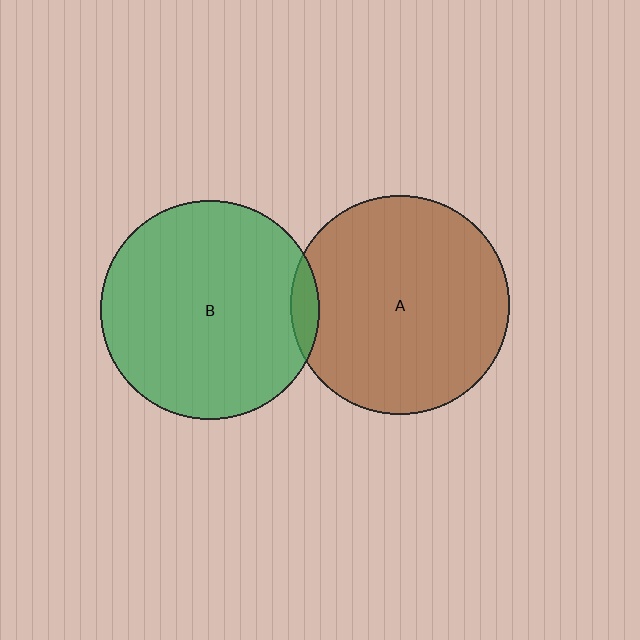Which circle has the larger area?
Circle A (brown).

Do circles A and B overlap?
Yes.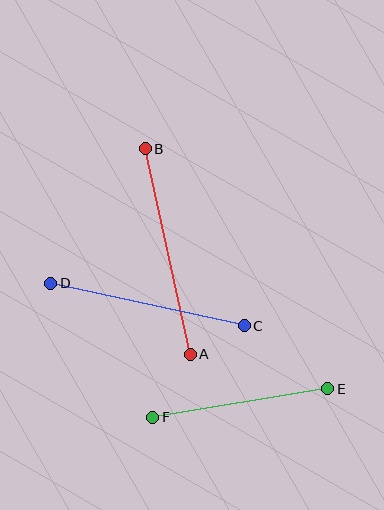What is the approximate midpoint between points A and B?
The midpoint is at approximately (168, 251) pixels.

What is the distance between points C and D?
The distance is approximately 198 pixels.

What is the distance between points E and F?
The distance is approximately 177 pixels.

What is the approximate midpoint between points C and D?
The midpoint is at approximately (148, 305) pixels.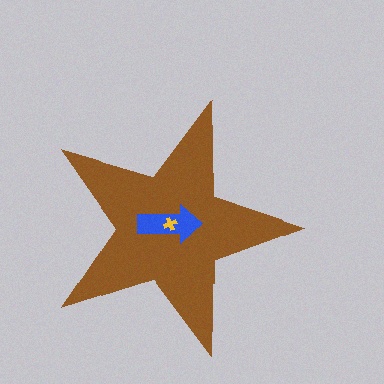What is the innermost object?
The yellow cross.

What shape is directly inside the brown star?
The blue arrow.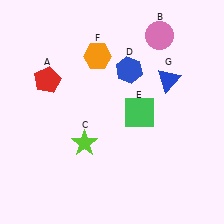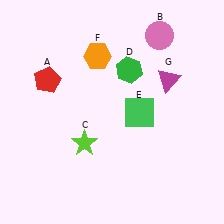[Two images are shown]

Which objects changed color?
D changed from blue to green. G changed from blue to magenta.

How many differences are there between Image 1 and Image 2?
There are 2 differences between the two images.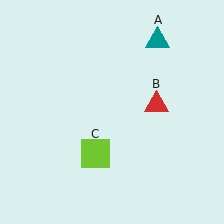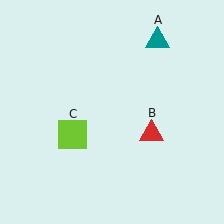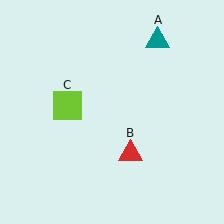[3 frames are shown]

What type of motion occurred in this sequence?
The red triangle (object B), lime square (object C) rotated clockwise around the center of the scene.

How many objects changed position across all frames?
2 objects changed position: red triangle (object B), lime square (object C).